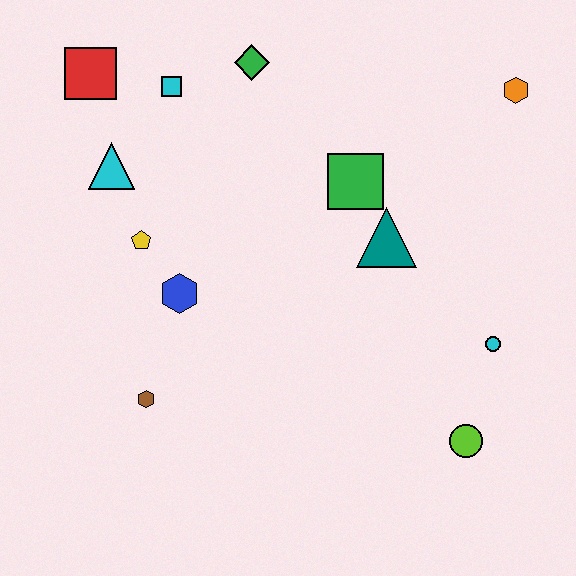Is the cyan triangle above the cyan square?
No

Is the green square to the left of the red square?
No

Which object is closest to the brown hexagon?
The blue hexagon is closest to the brown hexagon.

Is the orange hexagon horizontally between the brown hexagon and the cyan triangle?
No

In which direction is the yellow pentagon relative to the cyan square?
The yellow pentagon is below the cyan square.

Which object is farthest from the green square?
The brown hexagon is farthest from the green square.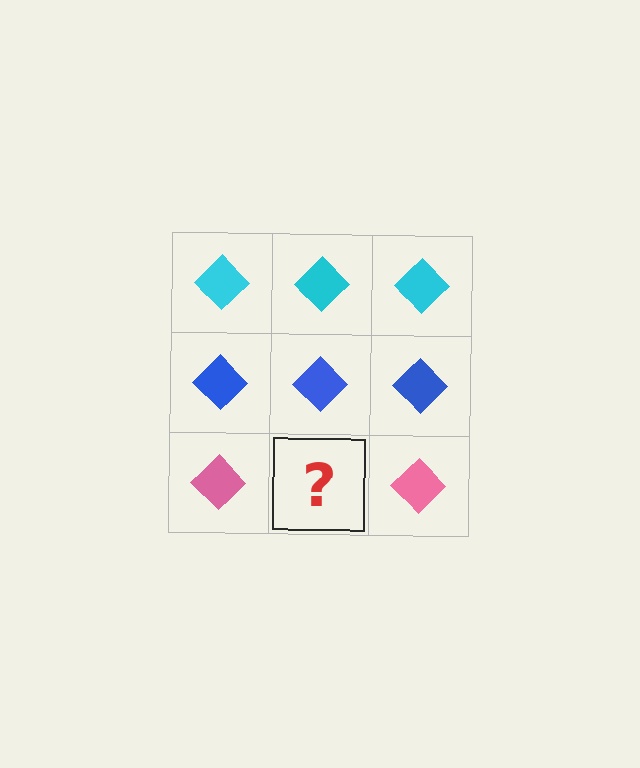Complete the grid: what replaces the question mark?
The question mark should be replaced with a pink diamond.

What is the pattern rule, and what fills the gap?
The rule is that each row has a consistent color. The gap should be filled with a pink diamond.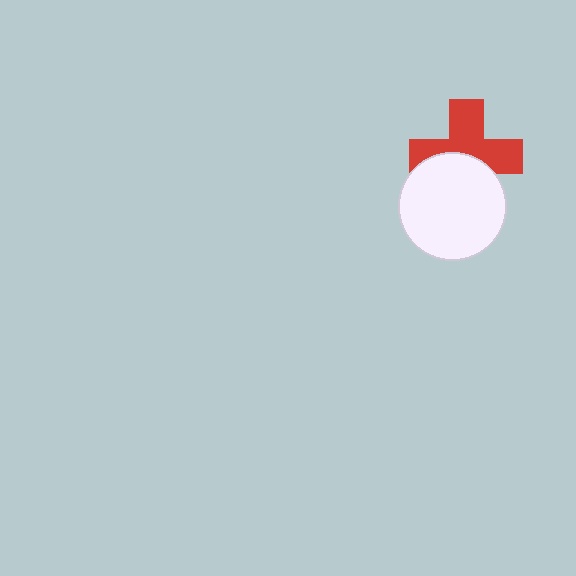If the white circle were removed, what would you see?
You would see the complete red cross.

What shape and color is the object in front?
The object in front is a white circle.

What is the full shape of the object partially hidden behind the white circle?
The partially hidden object is a red cross.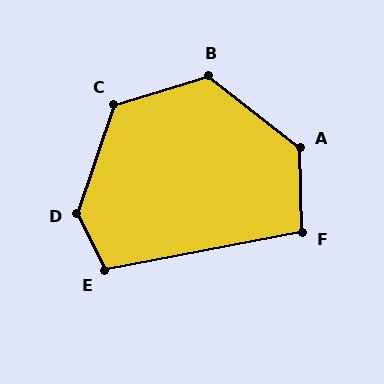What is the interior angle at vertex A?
Approximately 129 degrees (obtuse).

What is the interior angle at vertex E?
Approximately 105 degrees (obtuse).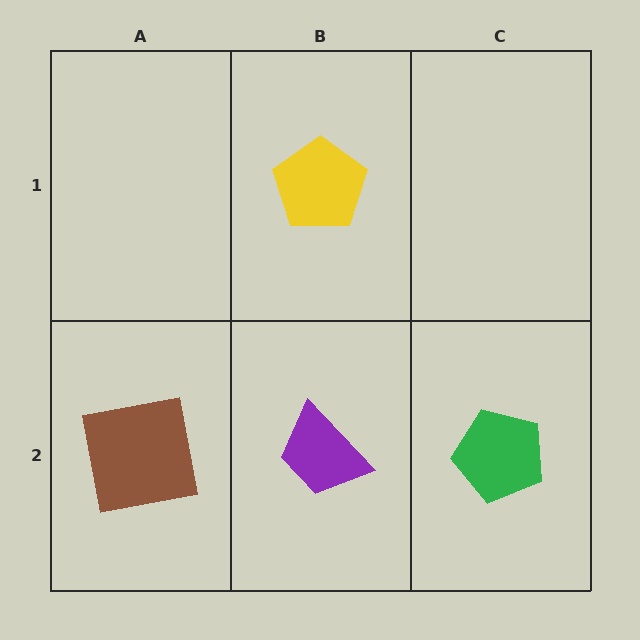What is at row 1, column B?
A yellow pentagon.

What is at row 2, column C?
A green pentagon.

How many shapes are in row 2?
3 shapes.